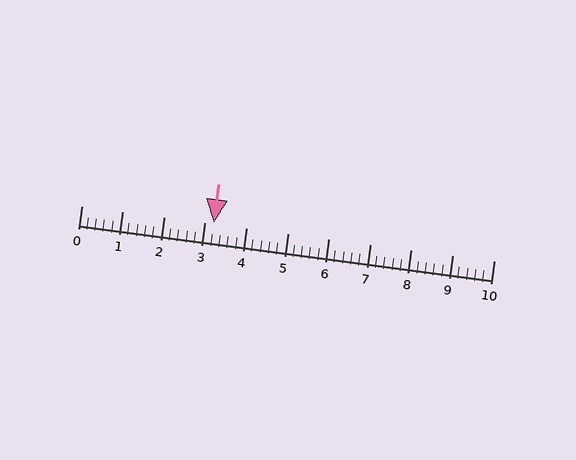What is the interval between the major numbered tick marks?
The major tick marks are spaced 1 units apart.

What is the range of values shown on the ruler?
The ruler shows values from 0 to 10.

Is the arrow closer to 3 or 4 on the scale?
The arrow is closer to 3.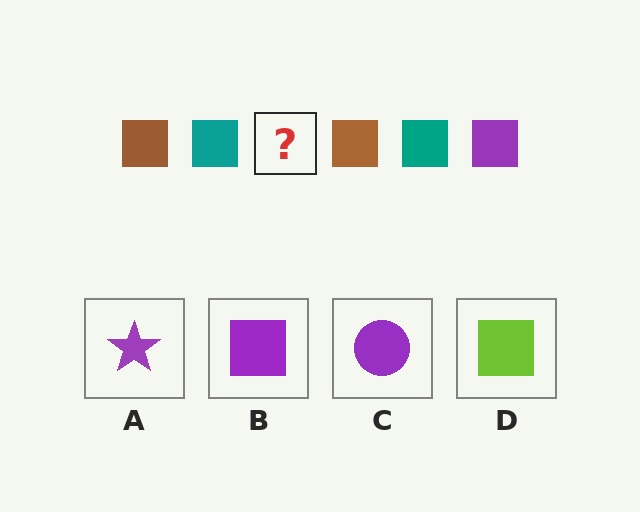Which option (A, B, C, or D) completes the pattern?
B.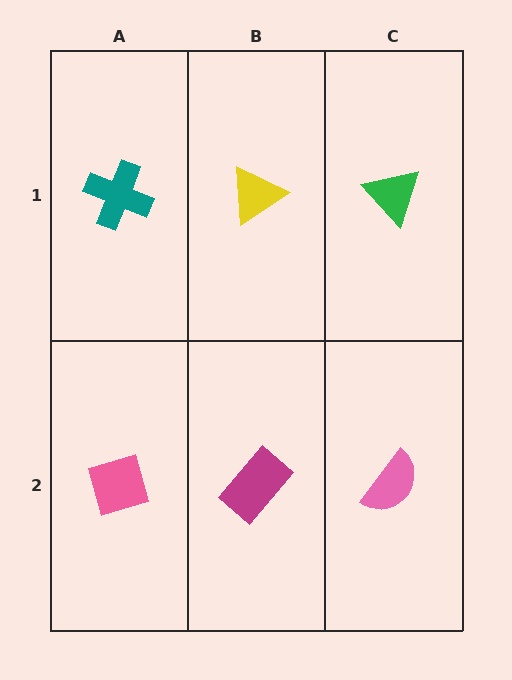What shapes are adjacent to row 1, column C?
A pink semicircle (row 2, column C), a yellow triangle (row 1, column B).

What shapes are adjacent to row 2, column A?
A teal cross (row 1, column A), a magenta rectangle (row 2, column B).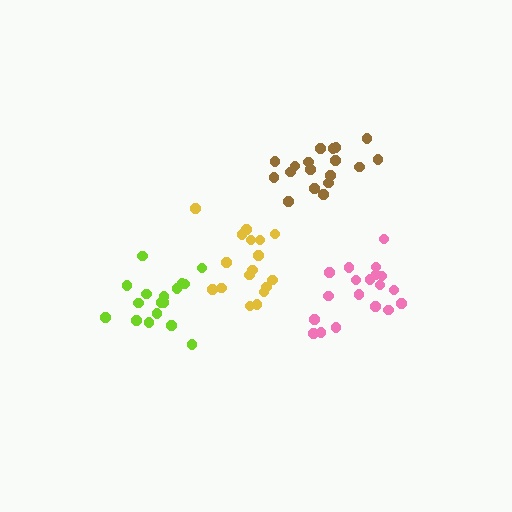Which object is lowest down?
The lime cluster is bottommost.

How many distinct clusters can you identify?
There are 4 distinct clusters.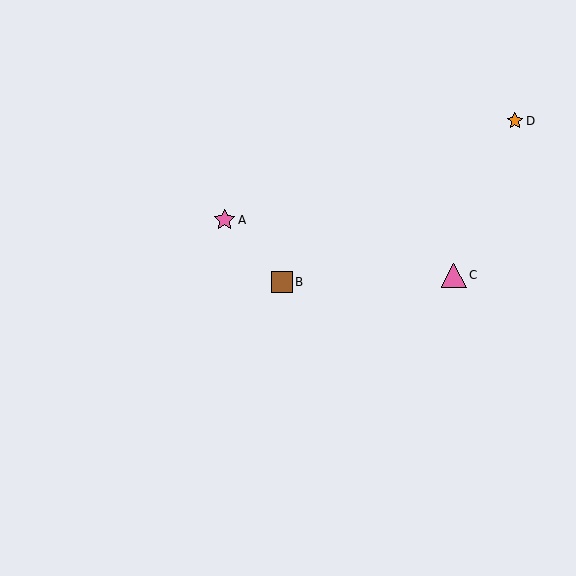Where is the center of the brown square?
The center of the brown square is at (282, 282).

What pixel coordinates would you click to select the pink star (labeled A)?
Click at (224, 220) to select the pink star A.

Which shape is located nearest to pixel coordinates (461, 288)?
The pink triangle (labeled C) at (454, 275) is nearest to that location.